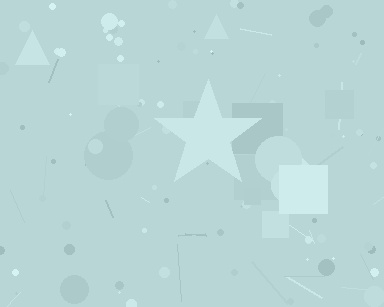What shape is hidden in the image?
A star is hidden in the image.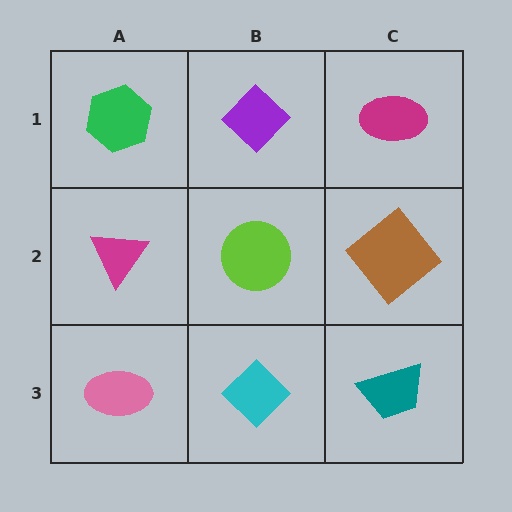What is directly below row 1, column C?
A brown diamond.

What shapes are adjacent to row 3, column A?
A magenta triangle (row 2, column A), a cyan diamond (row 3, column B).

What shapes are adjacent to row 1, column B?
A lime circle (row 2, column B), a green hexagon (row 1, column A), a magenta ellipse (row 1, column C).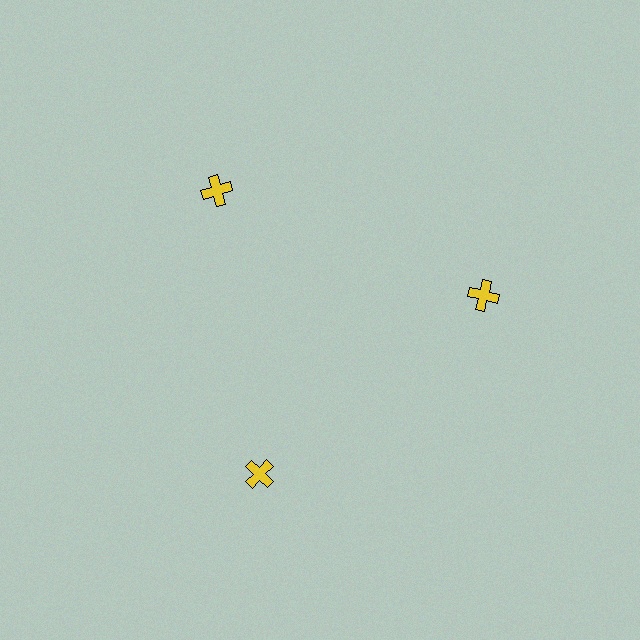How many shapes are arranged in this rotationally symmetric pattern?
There are 3 shapes, arranged in 3 groups of 1.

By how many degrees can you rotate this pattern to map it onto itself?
The pattern maps onto itself every 120 degrees of rotation.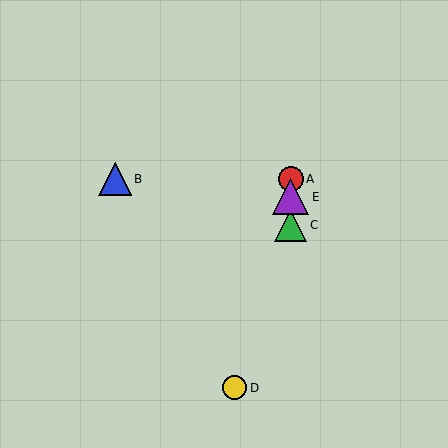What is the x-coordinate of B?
Object B is at x≈115.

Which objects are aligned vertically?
Objects A, C, E are aligned vertically.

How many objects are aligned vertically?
3 objects (A, C, E) are aligned vertically.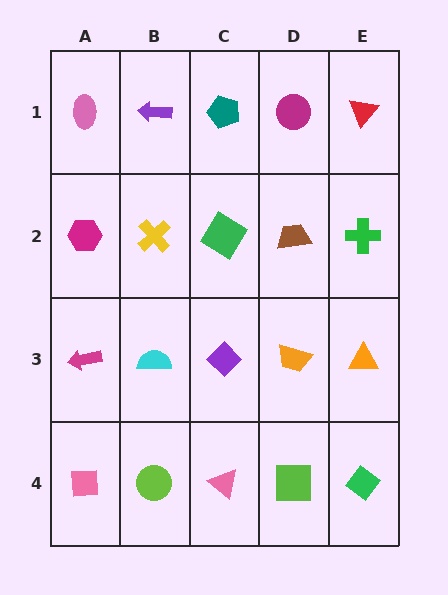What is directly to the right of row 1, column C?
A magenta circle.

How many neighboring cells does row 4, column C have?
3.